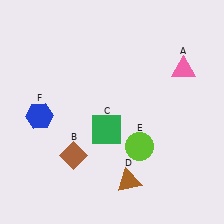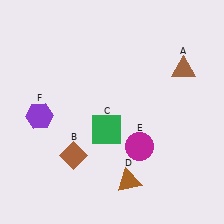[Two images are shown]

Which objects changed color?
A changed from pink to brown. E changed from lime to magenta. F changed from blue to purple.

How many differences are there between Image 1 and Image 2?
There are 3 differences between the two images.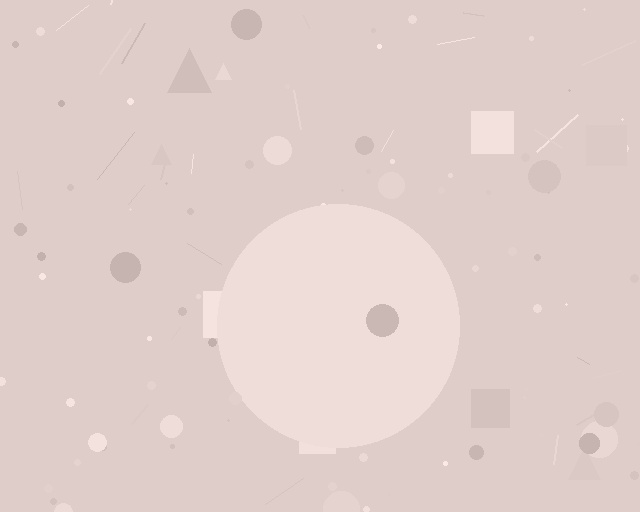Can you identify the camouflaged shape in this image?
The camouflaged shape is a circle.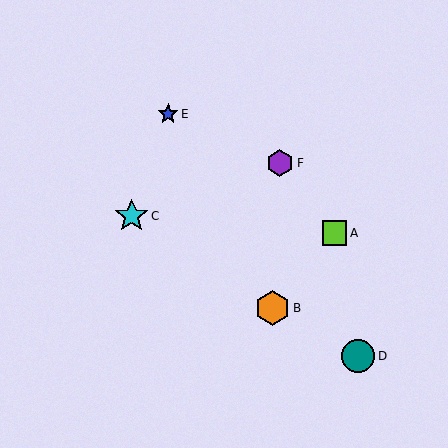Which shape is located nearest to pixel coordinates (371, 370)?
The teal circle (labeled D) at (358, 356) is nearest to that location.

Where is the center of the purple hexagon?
The center of the purple hexagon is at (280, 163).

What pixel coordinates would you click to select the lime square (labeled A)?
Click at (334, 233) to select the lime square A.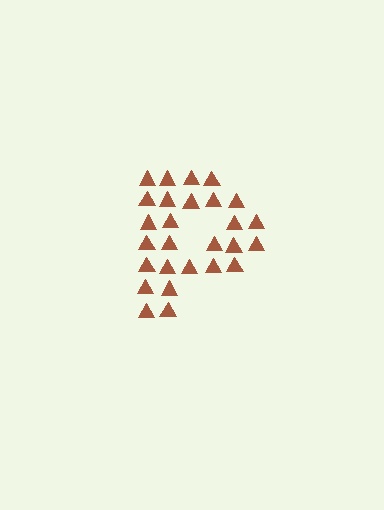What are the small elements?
The small elements are triangles.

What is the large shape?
The large shape is the letter P.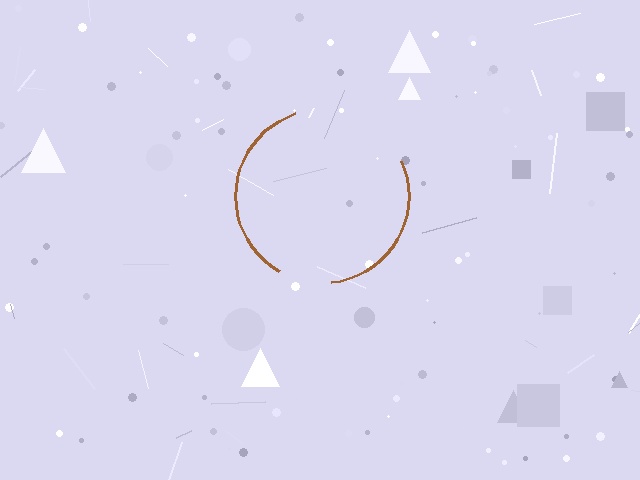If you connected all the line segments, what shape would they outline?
They would outline a circle.